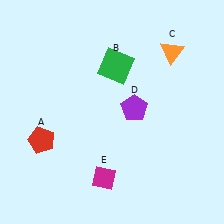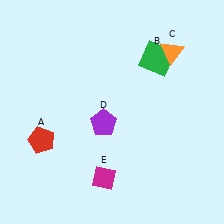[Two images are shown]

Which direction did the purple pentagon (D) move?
The purple pentagon (D) moved left.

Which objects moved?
The objects that moved are: the green square (B), the purple pentagon (D).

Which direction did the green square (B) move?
The green square (B) moved right.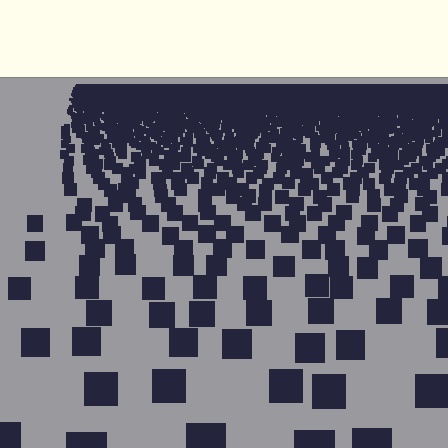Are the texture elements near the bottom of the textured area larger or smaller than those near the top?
Larger. Near the bottom, elements are closer to the viewer and appear at a bigger on-screen size.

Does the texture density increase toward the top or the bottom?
Density increases toward the top.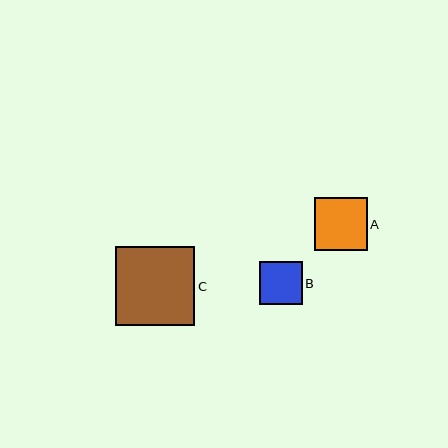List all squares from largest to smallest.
From largest to smallest: C, A, B.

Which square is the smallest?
Square B is the smallest with a size of approximately 43 pixels.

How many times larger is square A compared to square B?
Square A is approximately 1.2 times the size of square B.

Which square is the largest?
Square C is the largest with a size of approximately 79 pixels.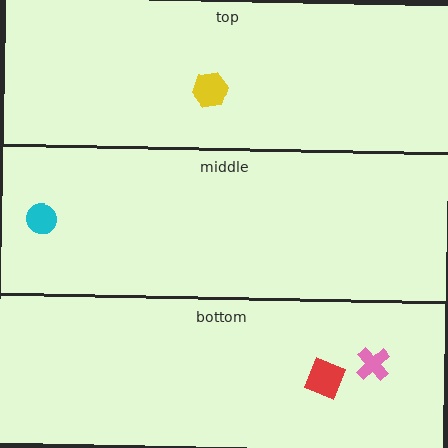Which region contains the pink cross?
The bottom region.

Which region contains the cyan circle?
The middle region.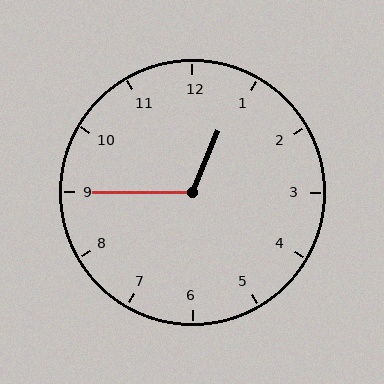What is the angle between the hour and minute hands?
Approximately 112 degrees.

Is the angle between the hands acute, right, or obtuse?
It is obtuse.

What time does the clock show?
12:45.